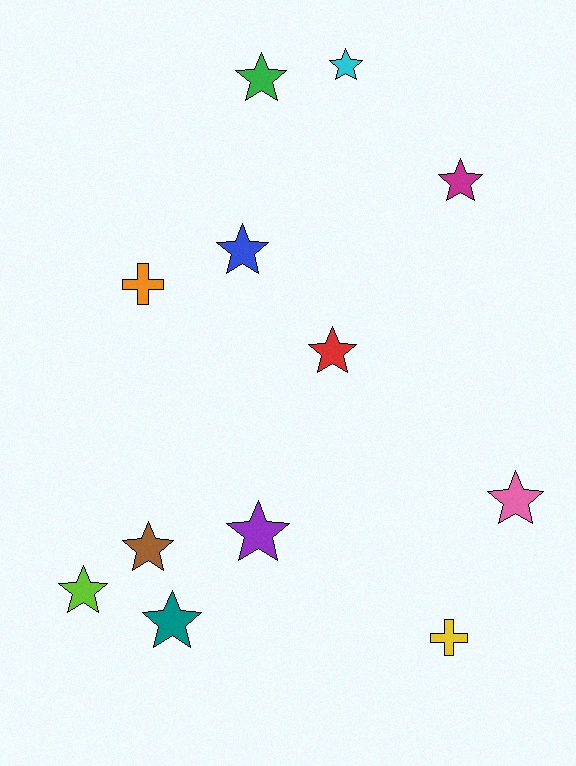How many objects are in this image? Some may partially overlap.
There are 12 objects.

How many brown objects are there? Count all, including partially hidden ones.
There is 1 brown object.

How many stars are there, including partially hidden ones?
There are 10 stars.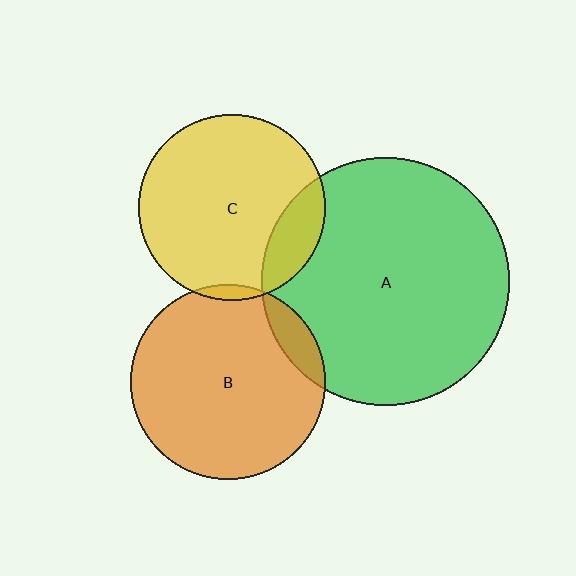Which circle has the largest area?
Circle A (green).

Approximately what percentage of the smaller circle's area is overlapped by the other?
Approximately 10%.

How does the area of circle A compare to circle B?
Approximately 1.6 times.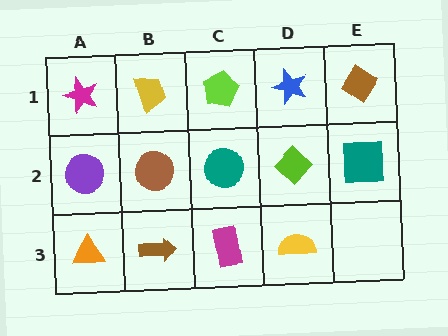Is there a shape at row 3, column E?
No, that cell is empty.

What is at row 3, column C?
A magenta rectangle.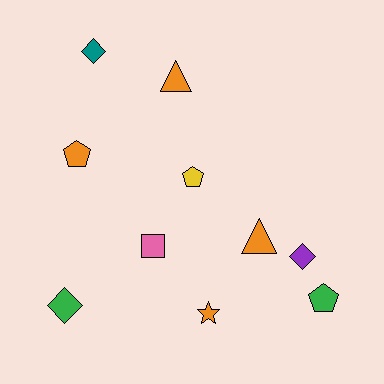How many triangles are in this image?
There are 2 triangles.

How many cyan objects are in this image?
There are no cyan objects.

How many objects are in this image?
There are 10 objects.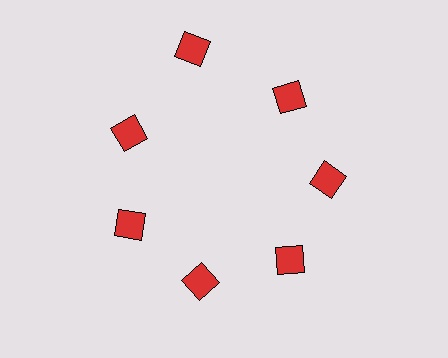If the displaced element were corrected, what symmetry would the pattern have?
It would have 7-fold rotational symmetry — the pattern would map onto itself every 51 degrees.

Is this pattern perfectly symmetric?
No. The 7 red diamonds are arranged in a ring, but one element near the 12 o'clock position is pushed outward from the center, breaking the 7-fold rotational symmetry.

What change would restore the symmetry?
The symmetry would be restored by moving it inward, back onto the ring so that all 7 diamonds sit at equal angles and equal distance from the center.